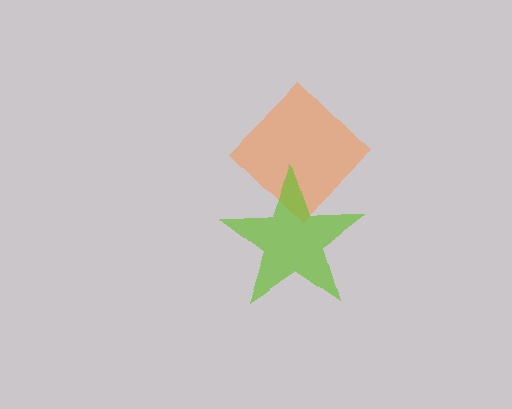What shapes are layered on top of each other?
The layered shapes are: an orange diamond, a lime star.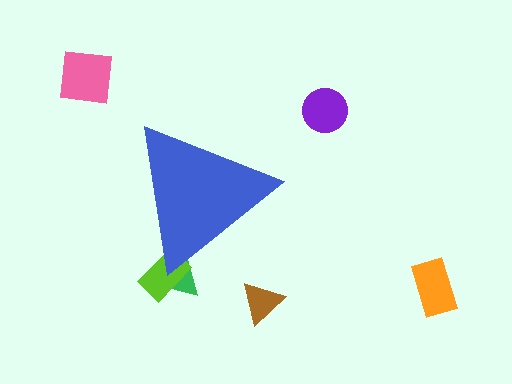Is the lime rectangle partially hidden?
Yes, the lime rectangle is partially hidden behind the blue triangle.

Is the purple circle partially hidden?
No, the purple circle is fully visible.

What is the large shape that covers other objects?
A blue triangle.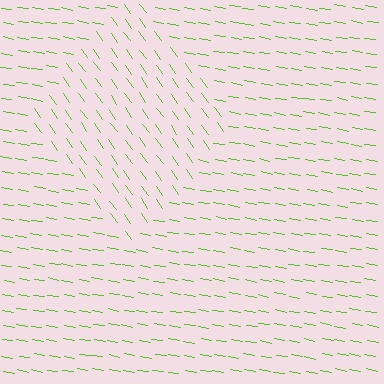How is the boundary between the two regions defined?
The boundary is defined purely by a change in line orientation (approximately 45 degrees difference). All lines are the same color and thickness.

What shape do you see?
I see a diamond.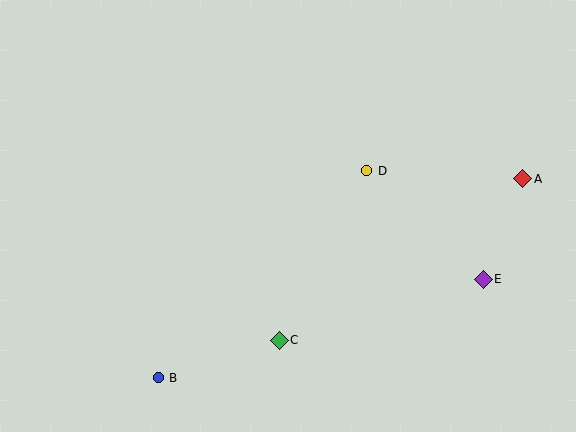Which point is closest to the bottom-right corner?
Point E is closest to the bottom-right corner.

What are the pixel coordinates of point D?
Point D is at (367, 171).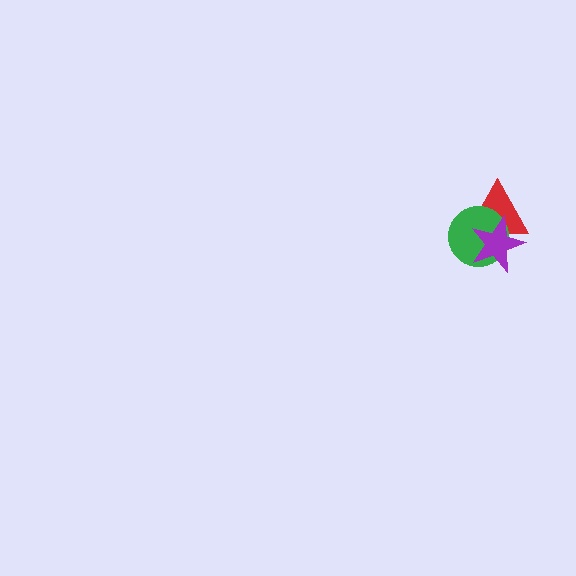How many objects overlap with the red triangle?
2 objects overlap with the red triangle.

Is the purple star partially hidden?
No, no other shape covers it.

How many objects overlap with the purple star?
2 objects overlap with the purple star.